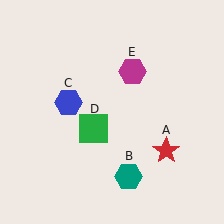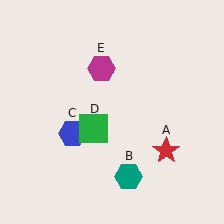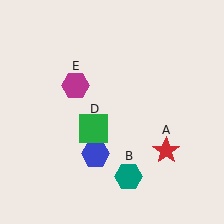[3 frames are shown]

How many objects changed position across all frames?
2 objects changed position: blue hexagon (object C), magenta hexagon (object E).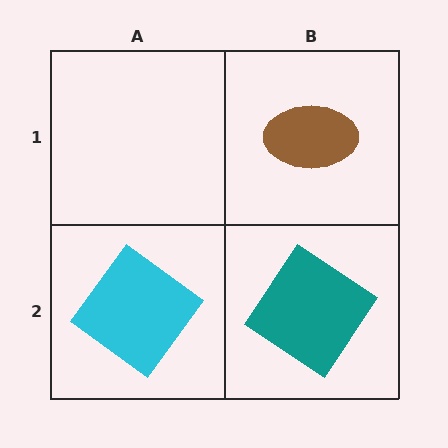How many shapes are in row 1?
1 shape.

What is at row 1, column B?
A brown ellipse.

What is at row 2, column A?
A cyan diamond.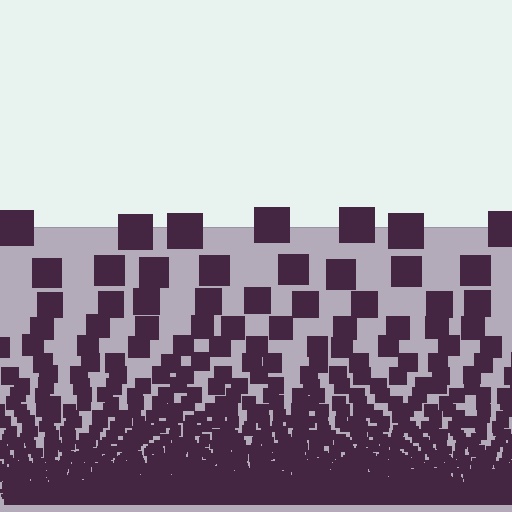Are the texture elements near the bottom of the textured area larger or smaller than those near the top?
Smaller. The gradient is inverted — elements near the bottom are smaller and denser.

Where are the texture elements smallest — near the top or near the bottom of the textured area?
Near the bottom.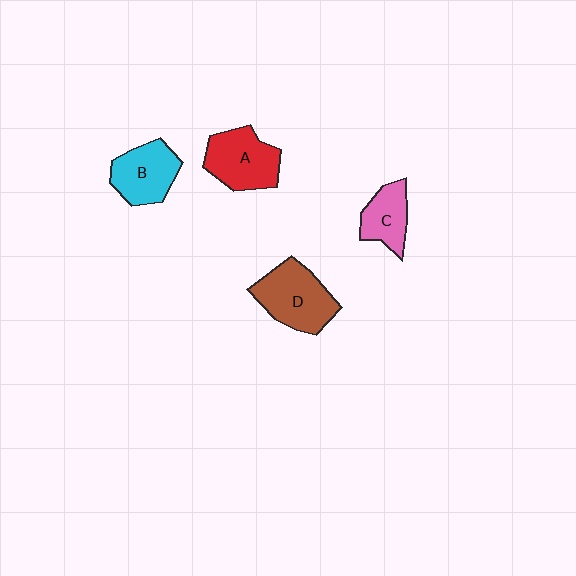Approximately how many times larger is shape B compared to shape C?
Approximately 1.3 times.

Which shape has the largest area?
Shape D (brown).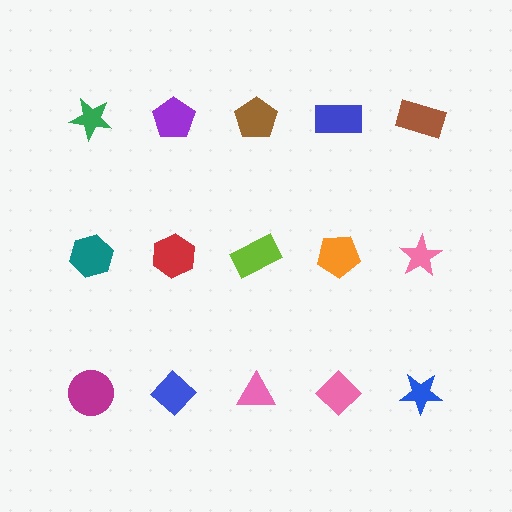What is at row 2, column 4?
An orange pentagon.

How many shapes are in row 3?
5 shapes.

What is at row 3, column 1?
A magenta circle.